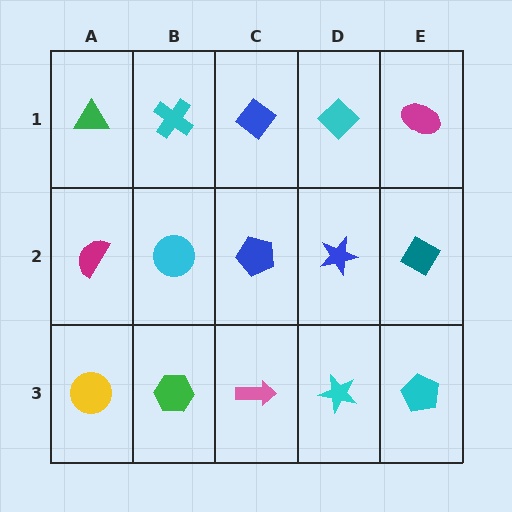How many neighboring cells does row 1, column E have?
2.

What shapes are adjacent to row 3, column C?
A blue pentagon (row 2, column C), a green hexagon (row 3, column B), a cyan star (row 3, column D).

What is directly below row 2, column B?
A green hexagon.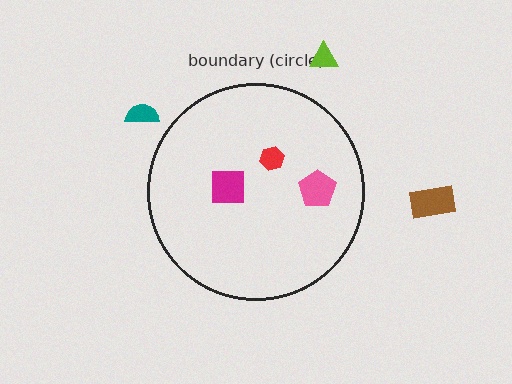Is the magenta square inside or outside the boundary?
Inside.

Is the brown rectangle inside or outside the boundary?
Outside.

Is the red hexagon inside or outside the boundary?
Inside.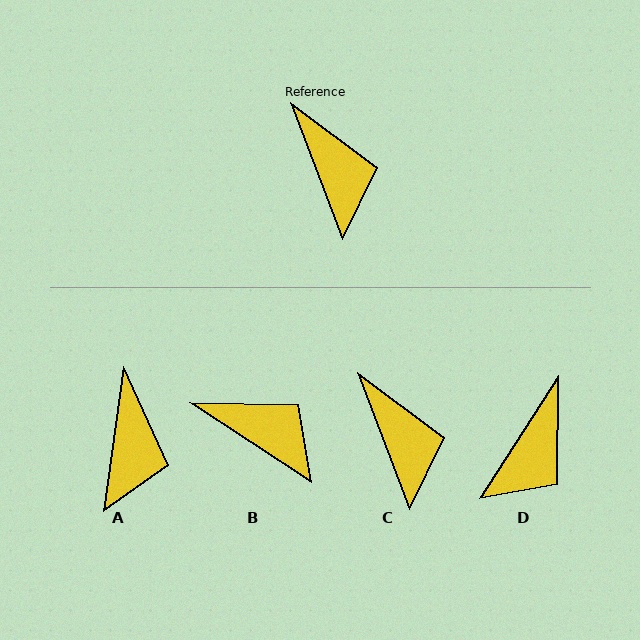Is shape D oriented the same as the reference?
No, it is off by about 54 degrees.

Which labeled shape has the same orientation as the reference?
C.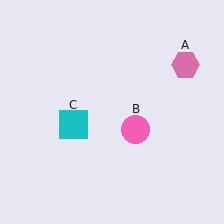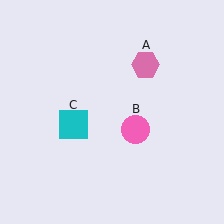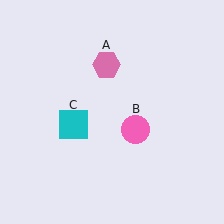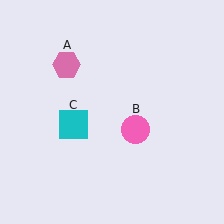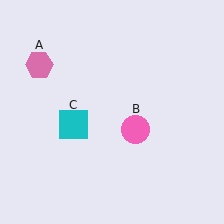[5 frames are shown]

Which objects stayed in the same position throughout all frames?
Pink circle (object B) and cyan square (object C) remained stationary.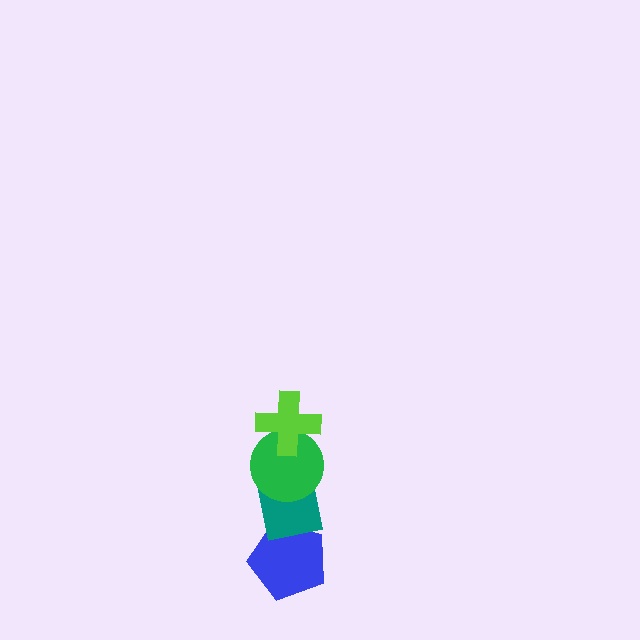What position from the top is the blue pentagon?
The blue pentagon is 4th from the top.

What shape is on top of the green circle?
The lime cross is on top of the green circle.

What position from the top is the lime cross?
The lime cross is 1st from the top.